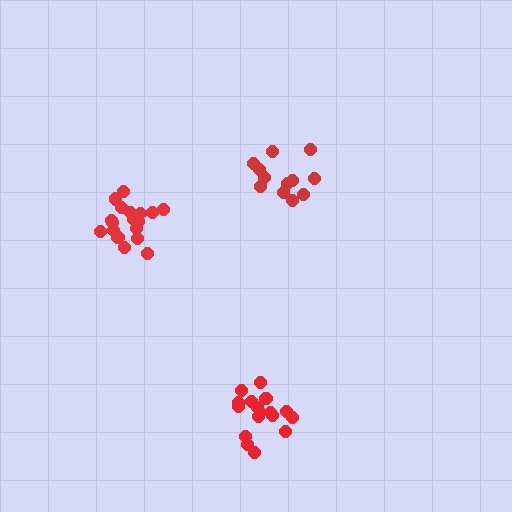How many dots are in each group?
Group 1: 17 dots, Group 2: 18 dots, Group 3: 12 dots (47 total).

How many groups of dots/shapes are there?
There are 3 groups.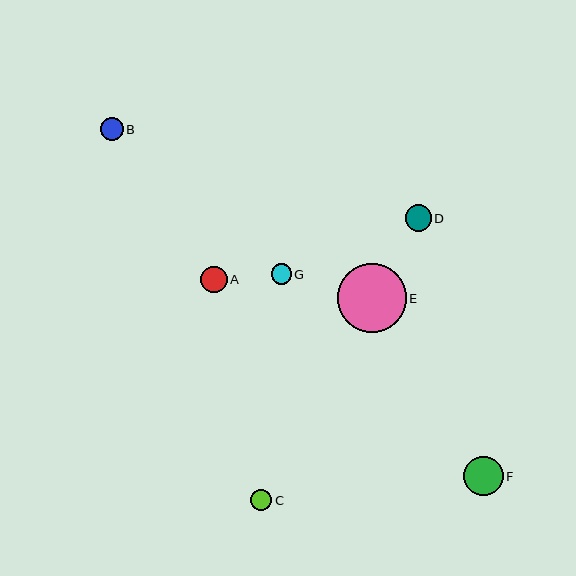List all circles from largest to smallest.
From largest to smallest: E, F, A, D, B, C, G.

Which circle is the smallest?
Circle G is the smallest with a size of approximately 20 pixels.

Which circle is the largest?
Circle E is the largest with a size of approximately 69 pixels.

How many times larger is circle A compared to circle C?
Circle A is approximately 1.2 times the size of circle C.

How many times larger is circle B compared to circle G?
Circle B is approximately 1.1 times the size of circle G.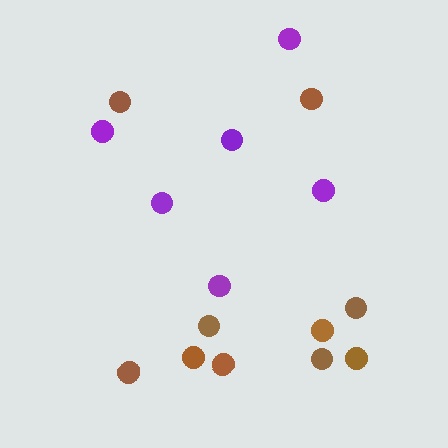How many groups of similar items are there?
There are 2 groups: one group of brown circles (10) and one group of purple circles (6).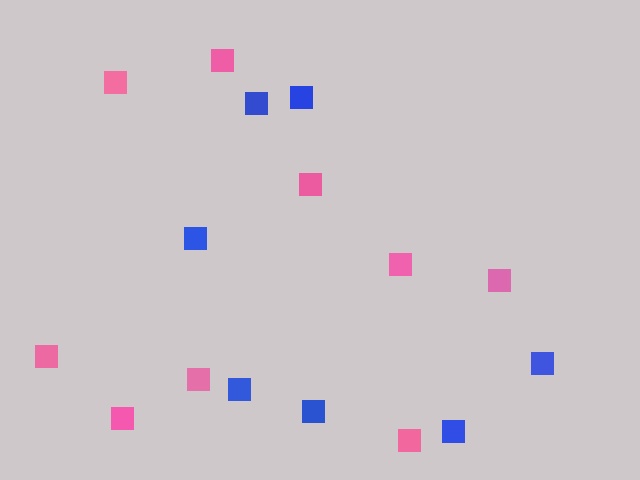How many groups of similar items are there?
There are 2 groups: one group of pink squares (9) and one group of blue squares (7).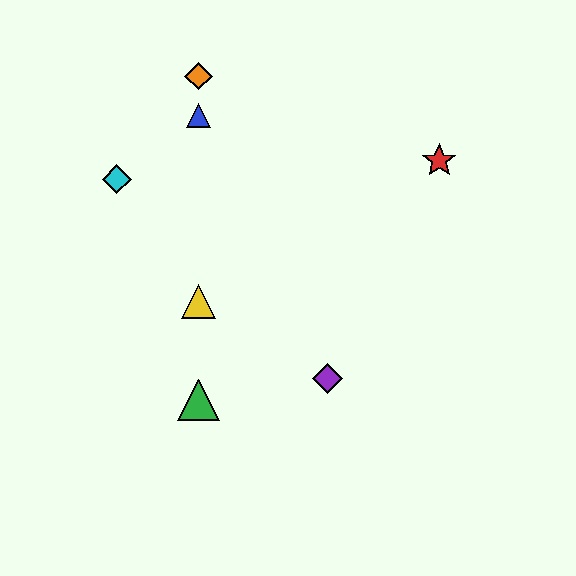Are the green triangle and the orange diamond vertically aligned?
Yes, both are at x≈199.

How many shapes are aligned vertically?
4 shapes (the blue triangle, the green triangle, the yellow triangle, the orange diamond) are aligned vertically.